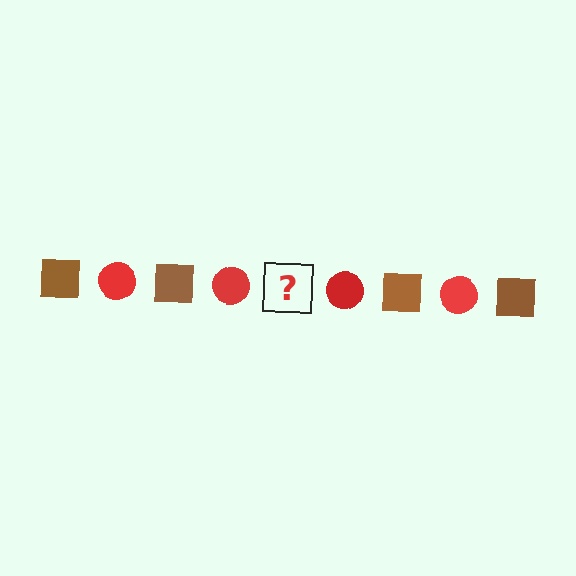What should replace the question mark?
The question mark should be replaced with a brown square.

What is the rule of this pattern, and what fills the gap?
The rule is that the pattern alternates between brown square and red circle. The gap should be filled with a brown square.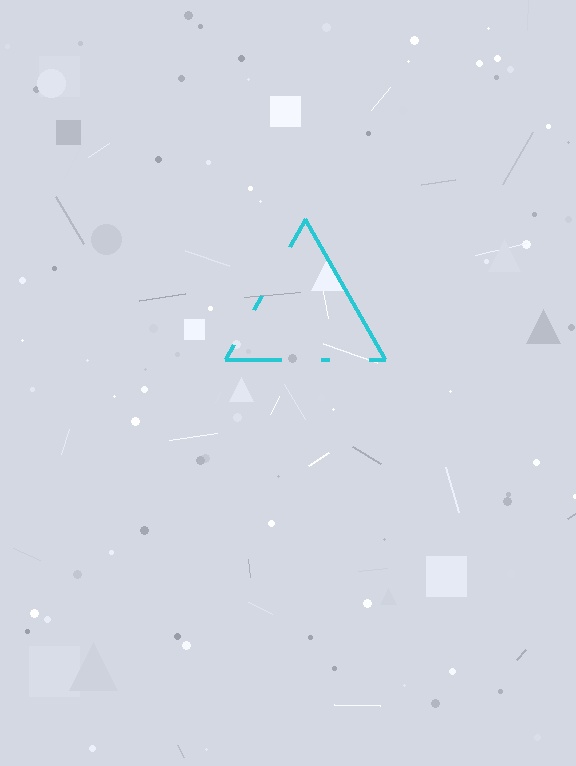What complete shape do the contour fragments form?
The contour fragments form a triangle.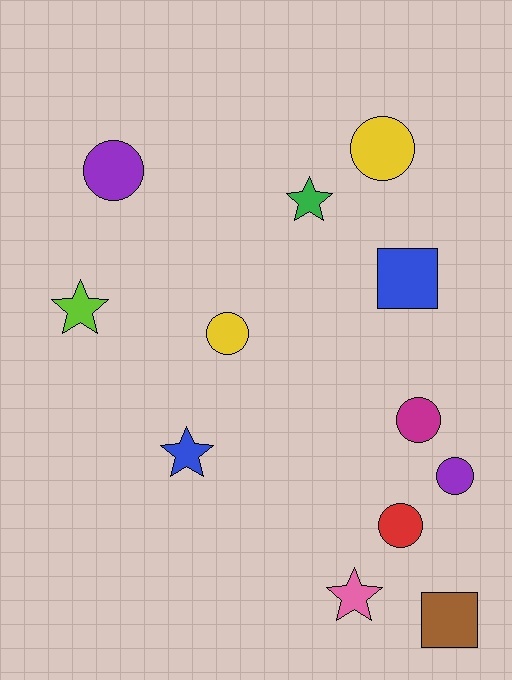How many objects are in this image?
There are 12 objects.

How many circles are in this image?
There are 6 circles.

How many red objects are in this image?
There is 1 red object.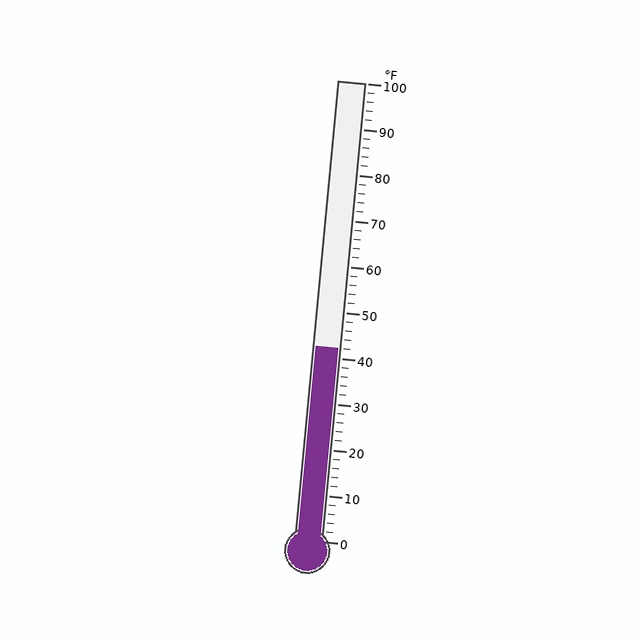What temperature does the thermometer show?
The thermometer shows approximately 42°F.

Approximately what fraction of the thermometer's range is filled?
The thermometer is filled to approximately 40% of its range.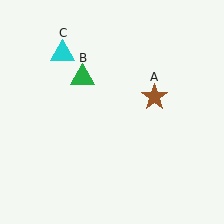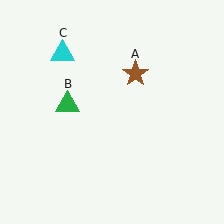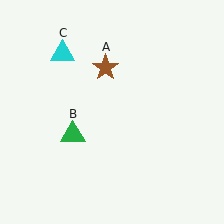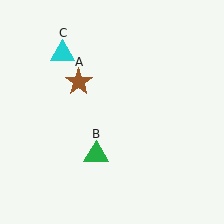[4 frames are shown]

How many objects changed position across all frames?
2 objects changed position: brown star (object A), green triangle (object B).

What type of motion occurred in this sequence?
The brown star (object A), green triangle (object B) rotated counterclockwise around the center of the scene.